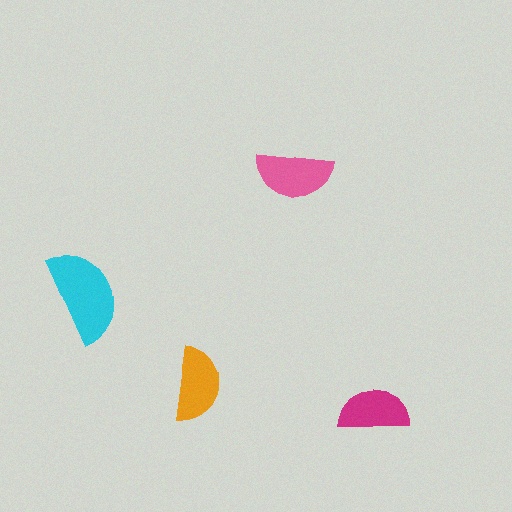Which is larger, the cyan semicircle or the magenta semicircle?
The cyan one.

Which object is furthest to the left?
The cyan semicircle is leftmost.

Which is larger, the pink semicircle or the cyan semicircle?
The cyan one.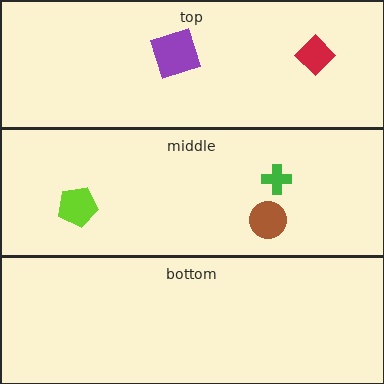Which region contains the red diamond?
The top region.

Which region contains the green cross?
The middle region.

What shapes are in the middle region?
The green cross, the brown circle, the lime pentagon.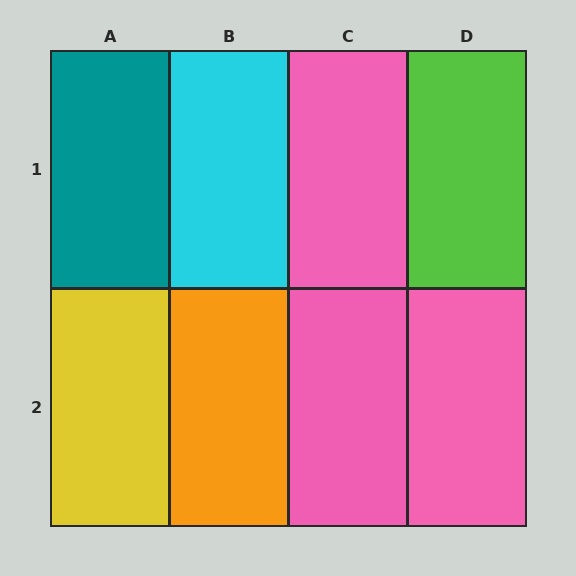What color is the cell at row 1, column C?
Pink.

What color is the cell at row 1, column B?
Cyan.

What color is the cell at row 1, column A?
Teal.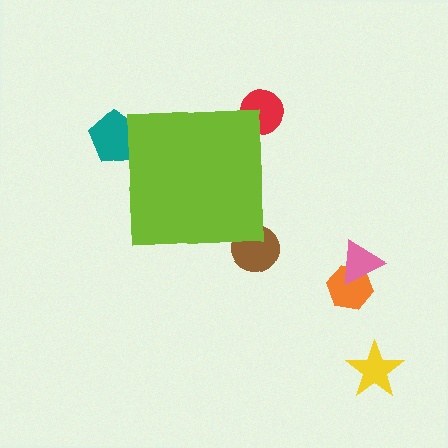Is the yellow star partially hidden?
No, the yellow star is fully visible.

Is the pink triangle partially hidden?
No, the pink triangle is fully visible.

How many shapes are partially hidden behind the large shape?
3 shapes are partially hidden.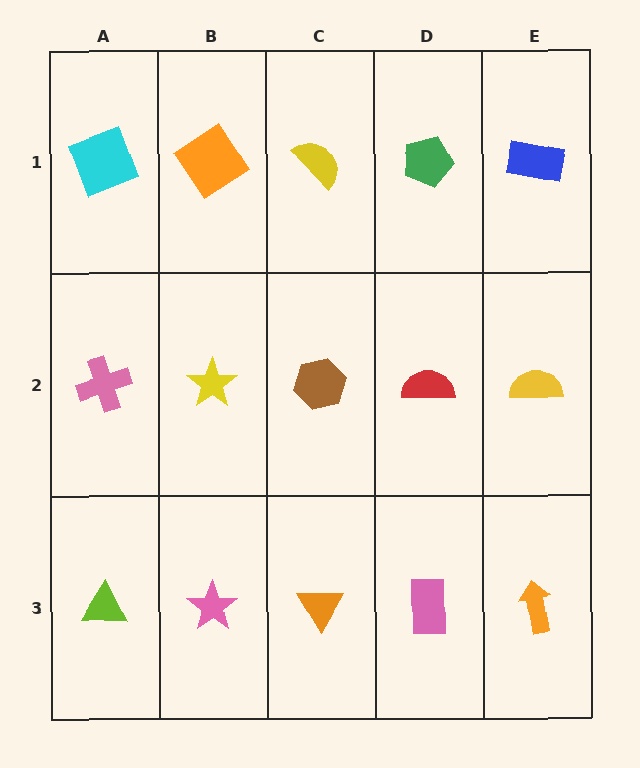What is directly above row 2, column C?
A yellow semicircle.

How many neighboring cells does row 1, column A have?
2.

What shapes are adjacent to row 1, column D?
A red semicircle (row 2, column D), a yellow semicircle (row 1, column C), a blue rectangle (row 1, column E).